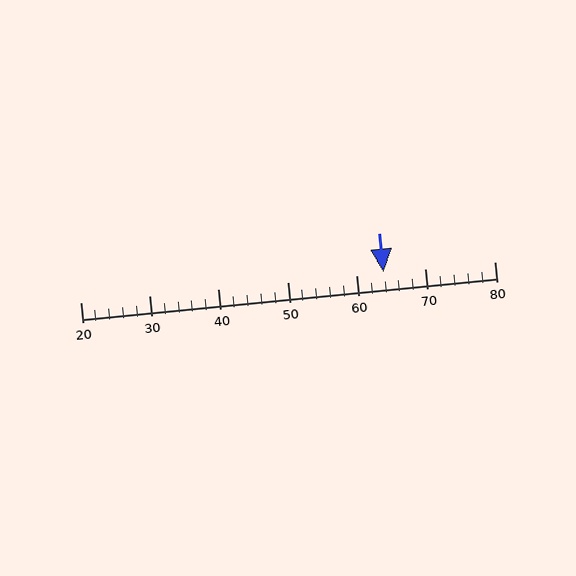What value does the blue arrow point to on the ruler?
The blue arrow points to approximately 64.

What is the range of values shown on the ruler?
The ruler shows values from 20 to 80.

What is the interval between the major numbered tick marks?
The major tick marks are spaced 10 units apart.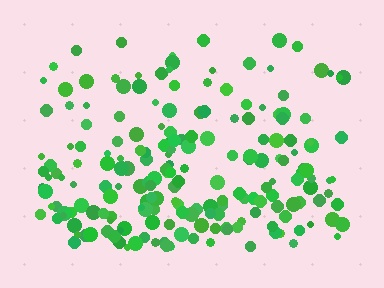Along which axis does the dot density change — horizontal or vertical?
Vertical.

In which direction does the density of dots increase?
From top to bottom, with the bottom side densest.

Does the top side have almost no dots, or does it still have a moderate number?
Still a moderate number, just noticeably fewer than the bottom.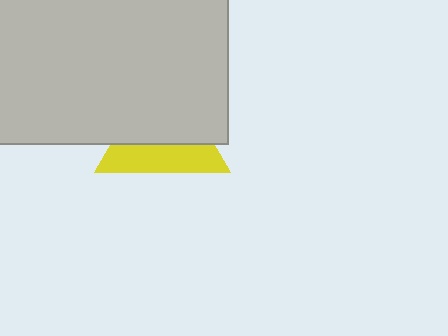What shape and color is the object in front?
The object in front is a light gray rectangle.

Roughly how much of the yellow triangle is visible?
A small part of it is visible (roughly 42%).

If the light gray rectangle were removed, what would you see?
You would see the complete yellow triangle.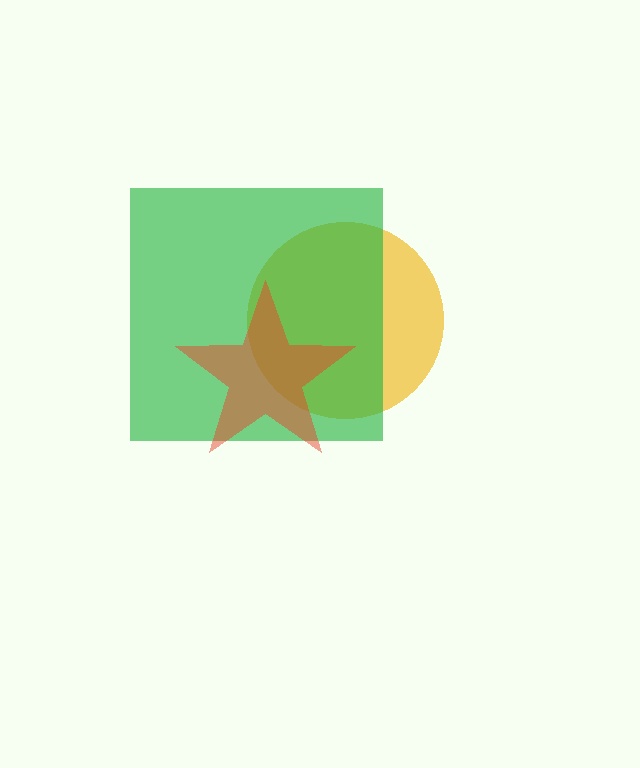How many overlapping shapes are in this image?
There are 3 overlapping shapes in the image.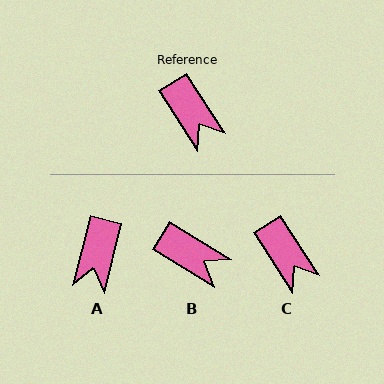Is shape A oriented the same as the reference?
No, it is off by about 47 degrees.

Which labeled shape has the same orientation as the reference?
C.